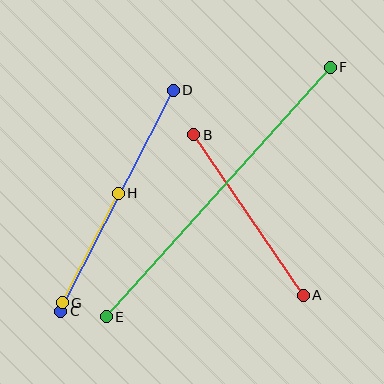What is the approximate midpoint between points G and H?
The midpoint is at approximately (90, 248) pixels.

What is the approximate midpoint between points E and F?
The midpoint is at approximately (218, 192) pixels.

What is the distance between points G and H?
The distance is approximately 123 pixels.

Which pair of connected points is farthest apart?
Points E and F are farthest apart.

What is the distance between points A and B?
The distance is approximately 195 pixels.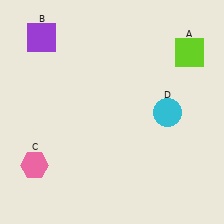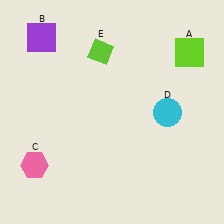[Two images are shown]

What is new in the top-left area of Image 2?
A lime diamond (E) was added in the top-left area of Image 2.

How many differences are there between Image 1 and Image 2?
There is 1 difference between the two images.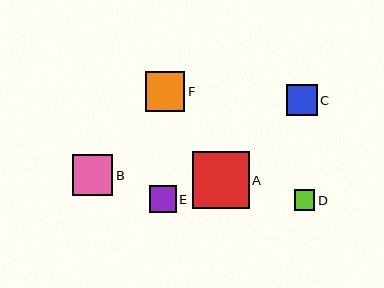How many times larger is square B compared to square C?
Square B is approximately 1.3 times the size of square C.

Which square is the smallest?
Square D is the smallest with a size of approximately 21 pixels.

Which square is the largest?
Square A is the largest with a size of approximately 57 pixels.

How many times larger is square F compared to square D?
Square F is approximately 1.9 times the size of square D.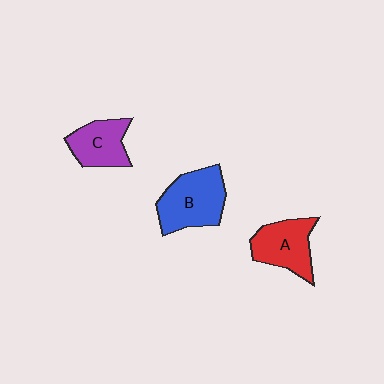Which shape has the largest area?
Shape B (blue).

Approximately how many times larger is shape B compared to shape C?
Approximately 1.4 times.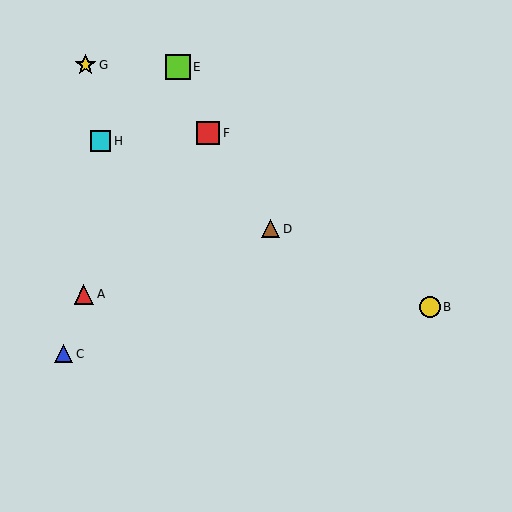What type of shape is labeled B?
Shape B is a yellow circle.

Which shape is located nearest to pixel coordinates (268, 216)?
The brown triangle (labeled D) at (271, 229) is nearest to that location.